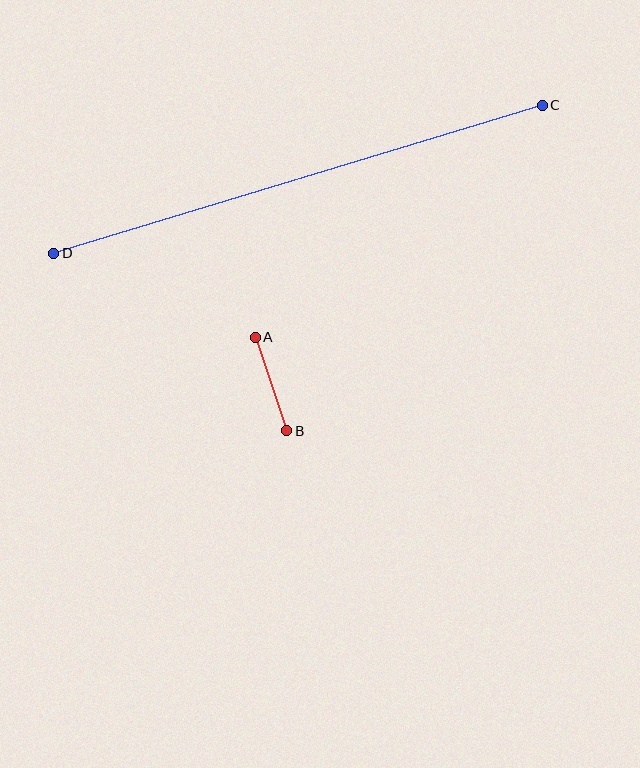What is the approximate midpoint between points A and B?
The midpoint is at approximately (271, 384) pixels.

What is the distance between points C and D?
The distance is approximately 510 pixels.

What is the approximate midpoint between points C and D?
The midpoint is at approximately (298, 179) pixels.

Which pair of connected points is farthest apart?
Points C and D are farthest apart.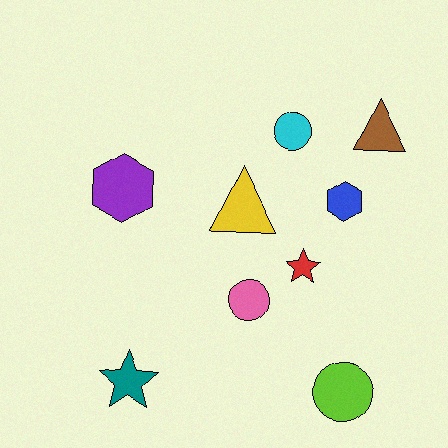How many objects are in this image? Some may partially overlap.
There are 9 objects.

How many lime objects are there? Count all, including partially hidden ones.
There is 1 lime object.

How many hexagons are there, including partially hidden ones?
There are 2 hexagons.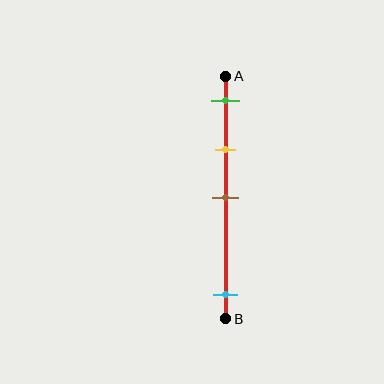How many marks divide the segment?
There are 4 marks dividing the segment.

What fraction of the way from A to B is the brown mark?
The brown mark is approximately 50% (0.5) of the way from A to B.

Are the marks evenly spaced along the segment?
No, the marks are not evenly spaced.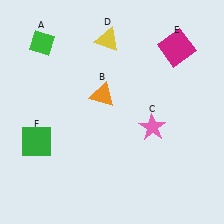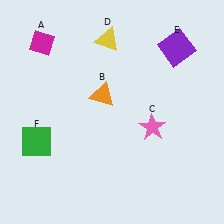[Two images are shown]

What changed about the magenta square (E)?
In Image 1, E is magenta. In Image 2, it changed to purple.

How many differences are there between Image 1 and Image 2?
There are 2 differences between the two images.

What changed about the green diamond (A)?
In Image 1, A is green. In Image 2, it changed to magenta.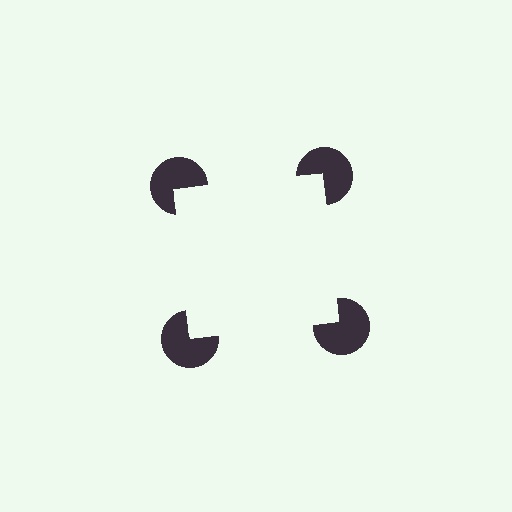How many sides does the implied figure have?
4 sides.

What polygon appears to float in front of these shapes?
An illusory square — its edges are inferred from the aligned wedge cuts in the pac-man discs, not physically drawn.